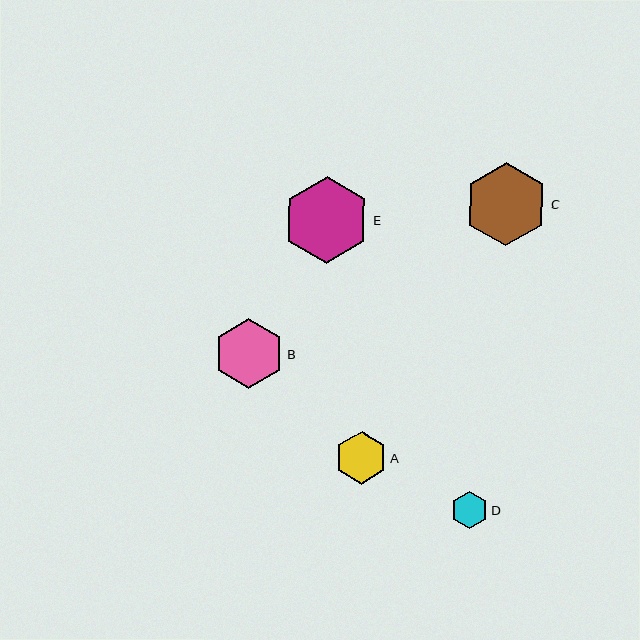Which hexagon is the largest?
Hexagon E is the largest with a size of approximately 87 pixels.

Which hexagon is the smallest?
Hexagon D is the smallest with a size of approximately 37 pixels.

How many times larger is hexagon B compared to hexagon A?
Hexagon B is approximately 1.3 times the size of hexagon A.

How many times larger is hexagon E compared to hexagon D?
Hexagon E is approximately 2.4 times the size of hexagon D.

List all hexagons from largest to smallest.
From largest to smallest: E, C, B, A, D.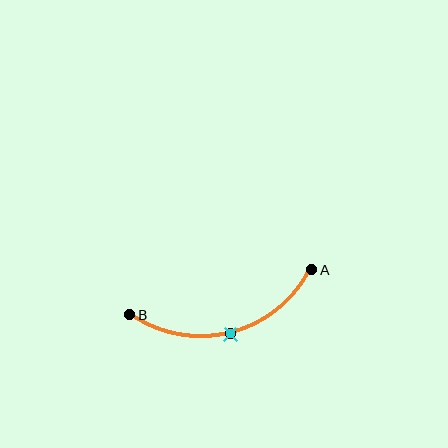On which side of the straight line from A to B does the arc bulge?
The arc bulges below the straight line connecting A and B.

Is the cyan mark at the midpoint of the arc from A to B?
Yes. The cyan mark lies on the arc at equal arc-length from both A and B — it is the arc midpoint.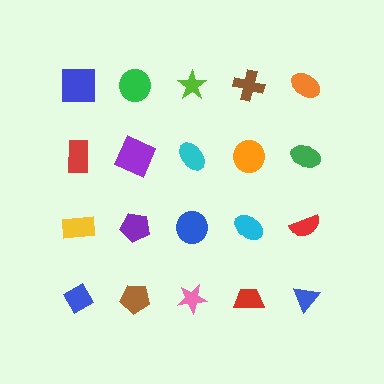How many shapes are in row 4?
5 shapes.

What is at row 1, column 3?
A lime star.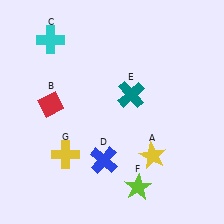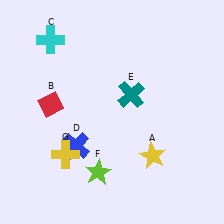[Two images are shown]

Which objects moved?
The objects that moved are: the blue cross (D), the lime star (F).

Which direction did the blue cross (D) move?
The blue cross (D) moved left.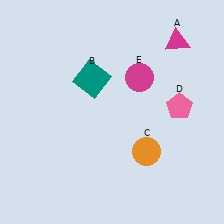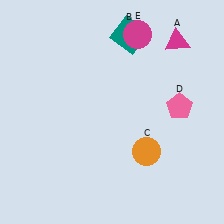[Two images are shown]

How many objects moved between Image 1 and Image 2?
2 objects moved between the two images.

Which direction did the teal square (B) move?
The teal square (B) moved up.